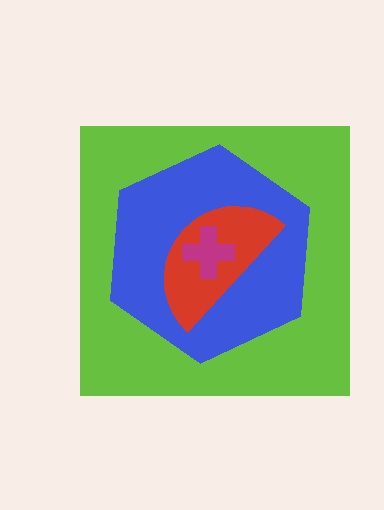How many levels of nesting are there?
4.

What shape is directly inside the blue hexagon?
The red semicircle.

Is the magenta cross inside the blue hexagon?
Yes.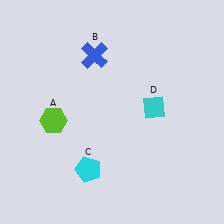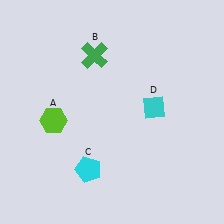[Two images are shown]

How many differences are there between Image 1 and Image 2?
There is 1 difference between the two images.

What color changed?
The cross (B) changed from blue in Image 1 to green in Image 2.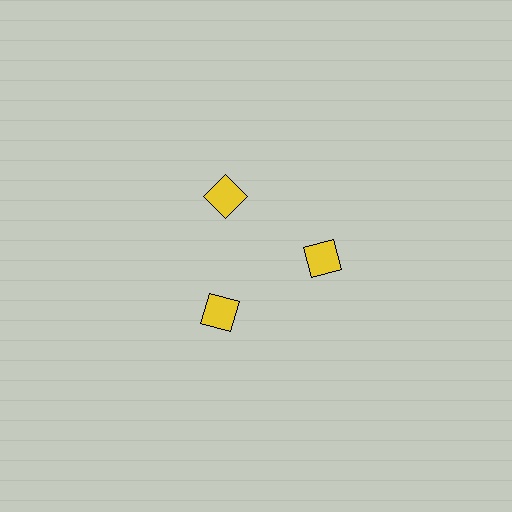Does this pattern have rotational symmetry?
Yes, this pattern has 3-fold rotational symmetry. It looks the same after rotating 120 degrees around the center.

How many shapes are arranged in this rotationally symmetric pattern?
There are 3 shapes, arranged in 3 groups of 1.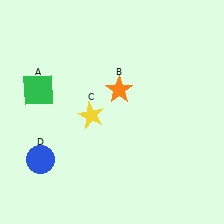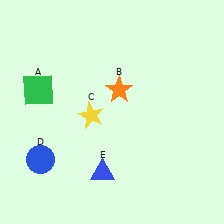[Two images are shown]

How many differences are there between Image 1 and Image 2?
There is 1 difference between the two images.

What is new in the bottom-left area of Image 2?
A blue triangle (E) was added in the bottom-left area of Image 2.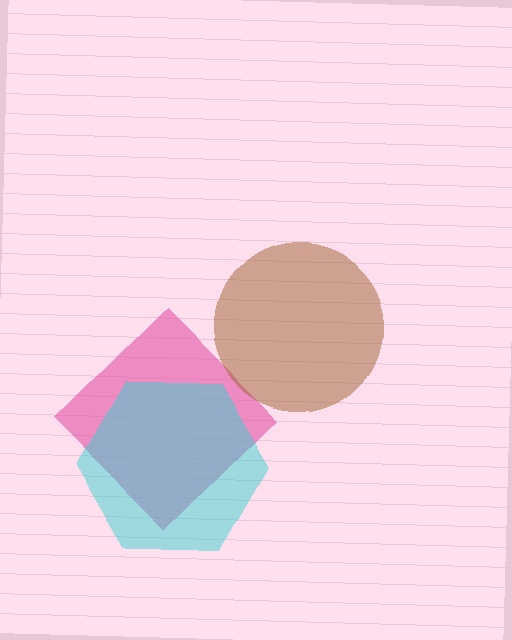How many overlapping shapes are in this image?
There are 3 overlapping shapes in the image.